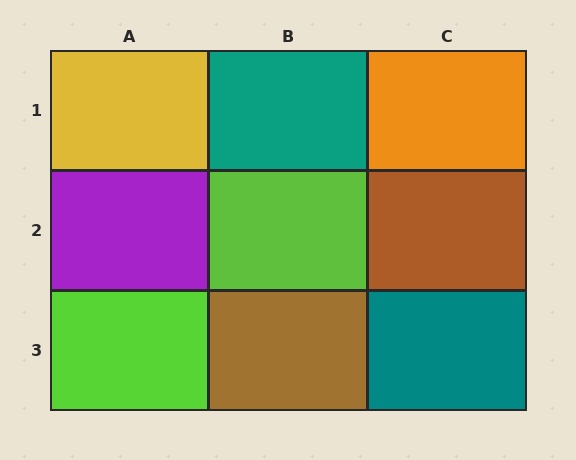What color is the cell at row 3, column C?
Teal.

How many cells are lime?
2 cells are lime.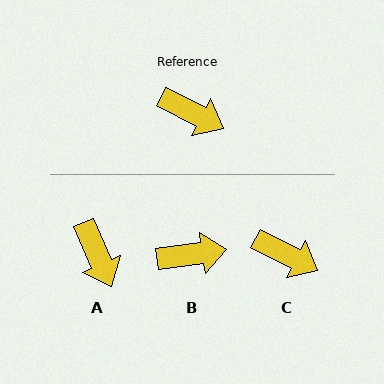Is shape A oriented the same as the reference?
No, it is off by about 40 degrees.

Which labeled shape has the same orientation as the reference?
C.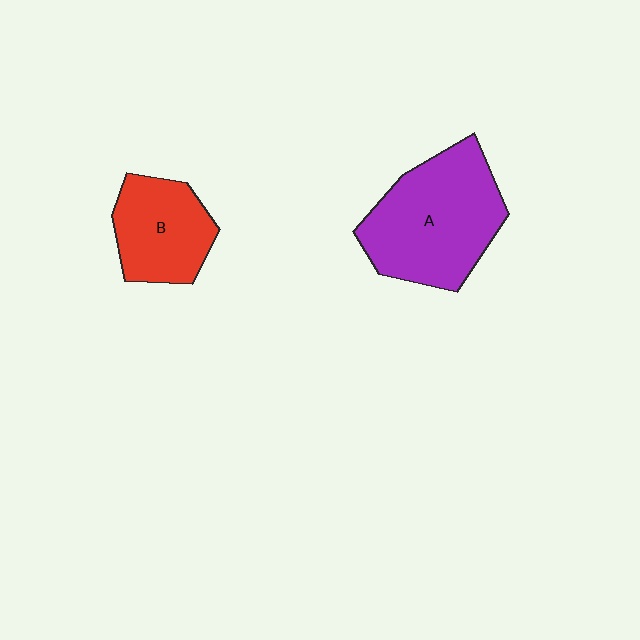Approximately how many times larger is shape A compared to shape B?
Approximately 1.6 times.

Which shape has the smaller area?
Shape B (red).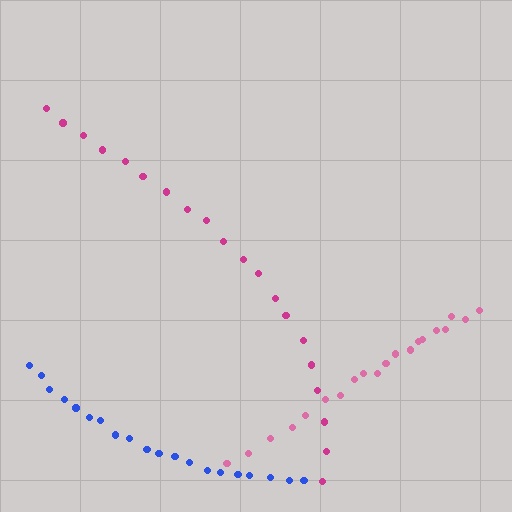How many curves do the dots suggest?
There are 3 distinct paths.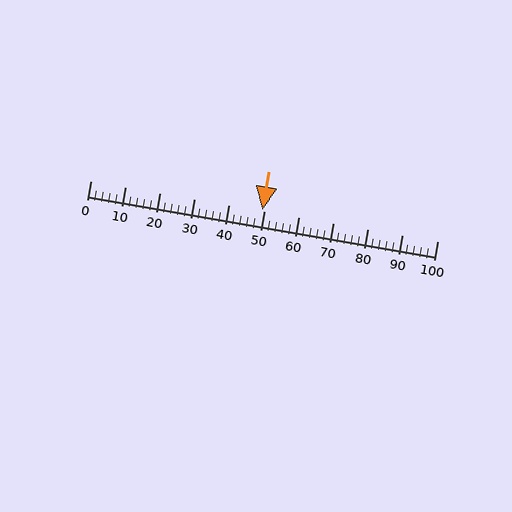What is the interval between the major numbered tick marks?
The major tick marks are spaced 10 units apart.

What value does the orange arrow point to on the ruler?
The orange arrow points to approximately 50.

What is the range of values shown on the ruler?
The ruler shows values from 0 to 100.